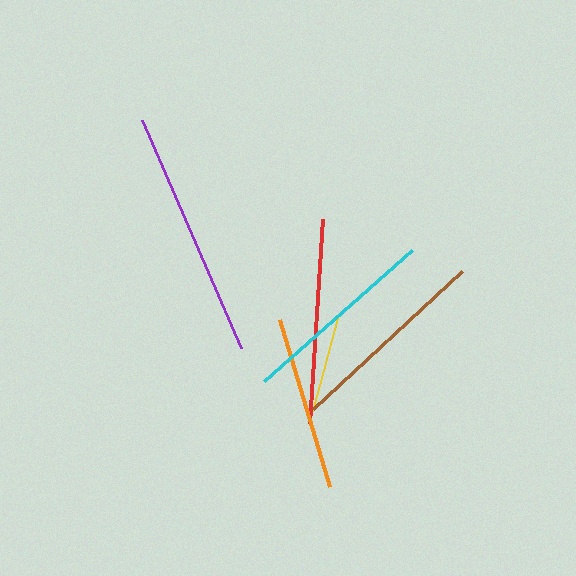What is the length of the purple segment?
The purple segment is approximately 249 pixels long.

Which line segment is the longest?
The purple line is the longest at approximately 249 pixels.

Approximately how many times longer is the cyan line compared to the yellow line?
The cyan line is approximately 2.0 times the length of the yellow line.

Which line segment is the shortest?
The yellow line is the shortest at approximately 100 pixels.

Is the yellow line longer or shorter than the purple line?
The purple line is longer than the yellow line.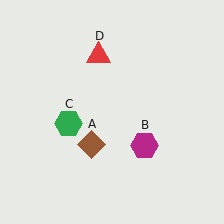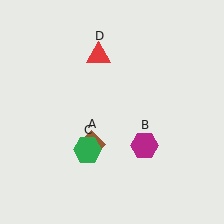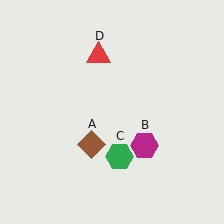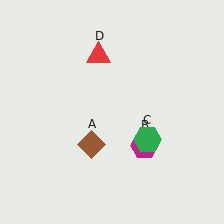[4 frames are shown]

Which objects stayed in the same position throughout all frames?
Brown diamond (object A) and magenta hexagon (object B) and red triangle (object D) remained stationary.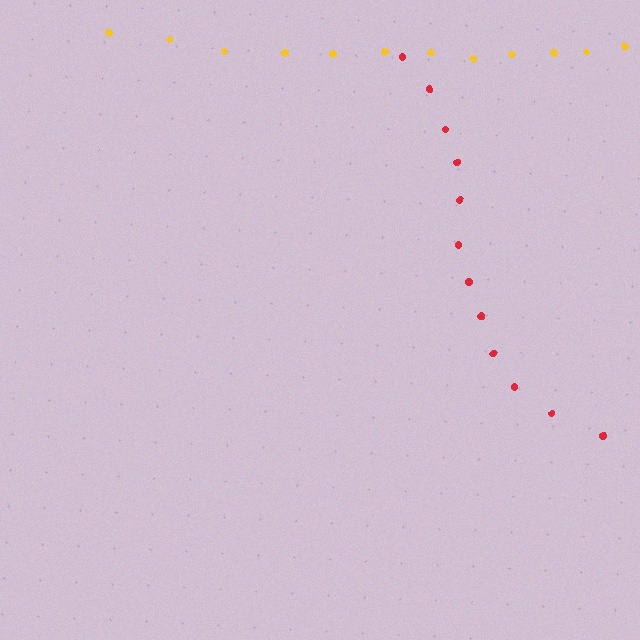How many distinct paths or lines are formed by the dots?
There are 2 distinct paths.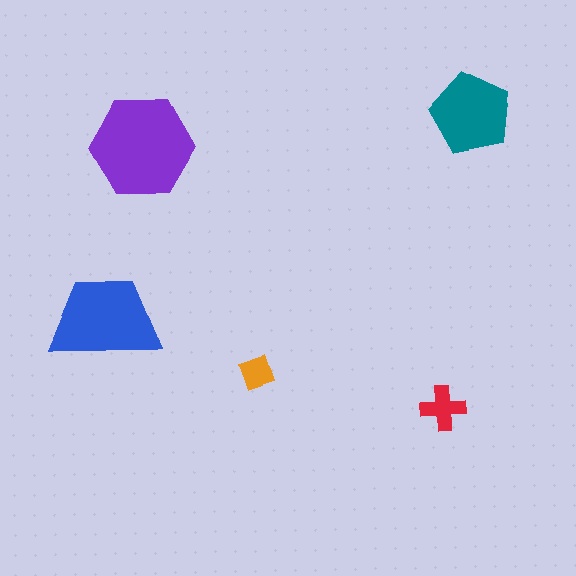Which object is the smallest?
The orange diamond.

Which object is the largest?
The purple hexagon.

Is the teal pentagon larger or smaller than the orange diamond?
Larger.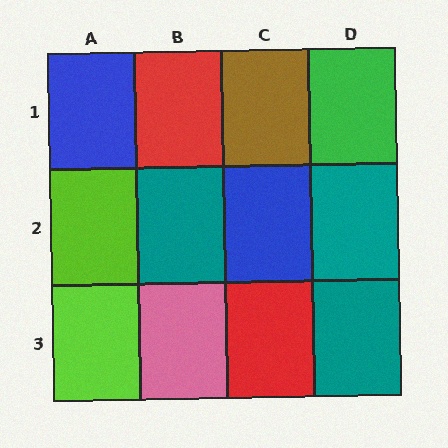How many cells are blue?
2 cells are blue.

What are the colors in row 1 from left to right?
Blue, red, brown, green.